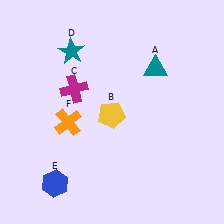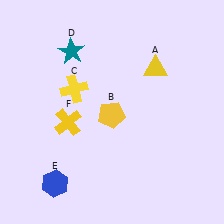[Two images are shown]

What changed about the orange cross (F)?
In Image 1, F is orange. In Image 2, it changed to yellow.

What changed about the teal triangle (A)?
In Image 1, A is teal. In Image 2, it changed to yellow.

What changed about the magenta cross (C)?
In Image 1, C is magenta. In Image 2, it changed to yellow.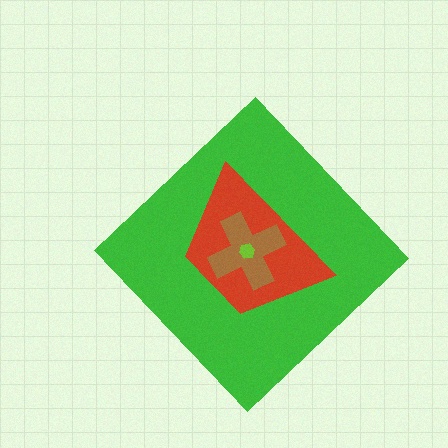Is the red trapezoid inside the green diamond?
Yes.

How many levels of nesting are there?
4.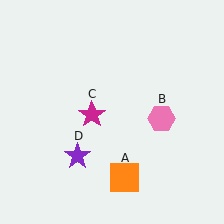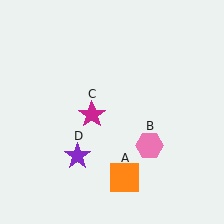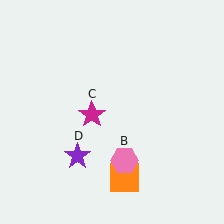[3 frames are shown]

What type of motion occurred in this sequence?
The pink hexagon (object B) rotated clockwise around the center of the scene.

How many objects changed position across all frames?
1 object changed position: pink hexagon (object B).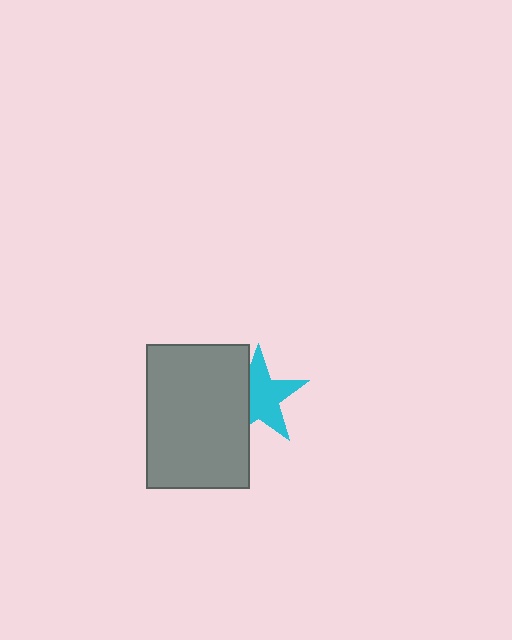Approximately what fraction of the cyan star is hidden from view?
Roughly 34% of the cyan star is hidden behind the gray rectangle.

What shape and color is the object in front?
The object in front is a gray rectangle.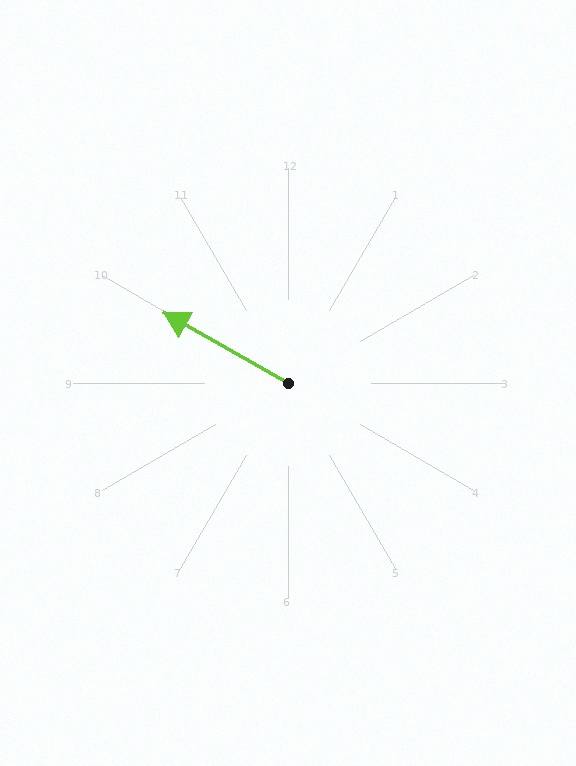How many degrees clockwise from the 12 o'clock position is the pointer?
Approximately 300 degrees.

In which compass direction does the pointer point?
Northwest.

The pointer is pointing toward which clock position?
Roughly 10 o'clock.